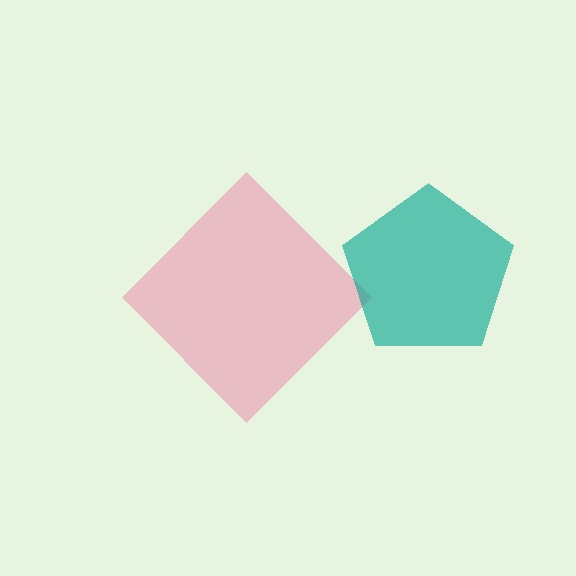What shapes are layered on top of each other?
The layered shapes are: a pink diamond, a teal pentagon.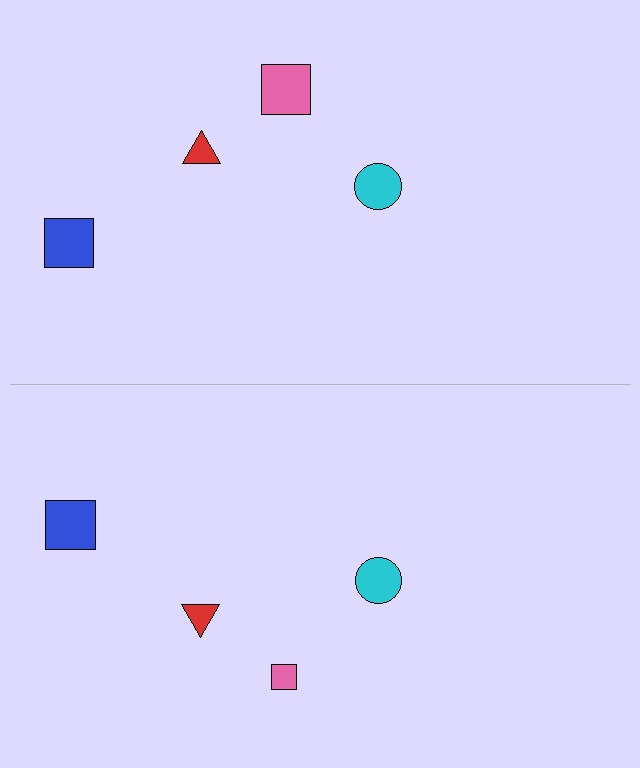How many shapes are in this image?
There are 8 shapes in this image.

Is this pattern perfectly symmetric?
No, the pattern is not perfectly symmetric. The pink square on the bottom side has a different size than its mirror counterpart.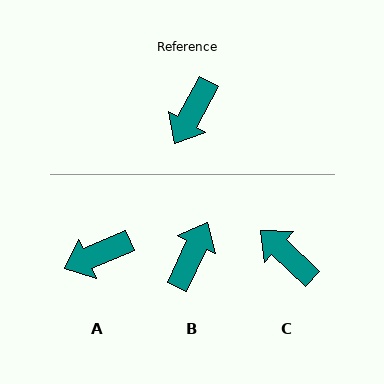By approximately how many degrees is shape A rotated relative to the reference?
Approximately 38 degrees clockwise.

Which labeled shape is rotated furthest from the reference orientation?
B, about 176 degrees away.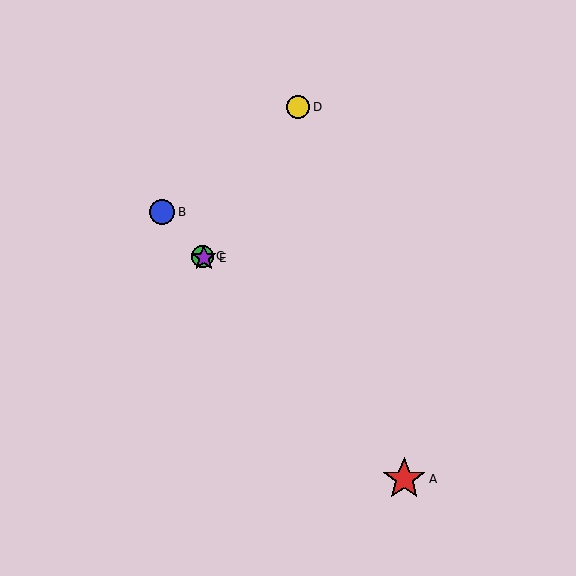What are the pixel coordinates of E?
Object E is at (204, 258).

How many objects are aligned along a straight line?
4 objects (A, B, C, E) are aligned along a straight line.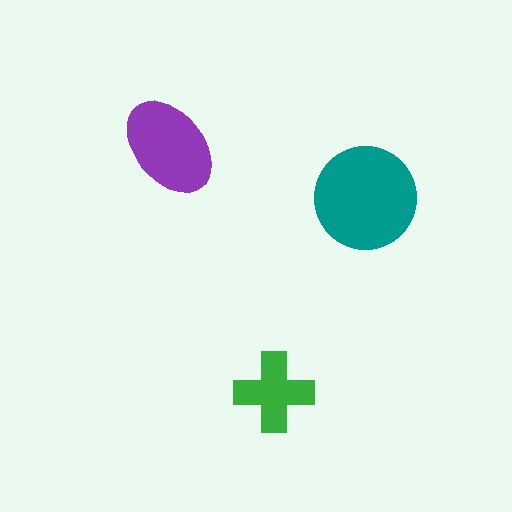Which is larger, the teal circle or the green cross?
The teal circle.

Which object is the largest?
The teal circle.